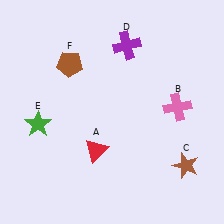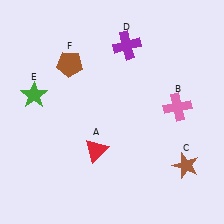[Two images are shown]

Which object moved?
The green star (E) moved up.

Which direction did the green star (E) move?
The green star (E) moved up.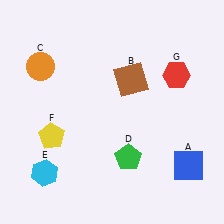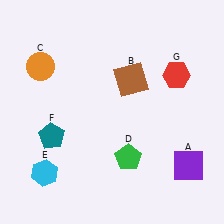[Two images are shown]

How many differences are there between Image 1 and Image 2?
There are 2 differences between the two images.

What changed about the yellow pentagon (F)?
In Image 1, F is yellow. In Image 2, it changed to teal.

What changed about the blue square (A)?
In Image 1, A is blue. In Image 2, it changed to purple.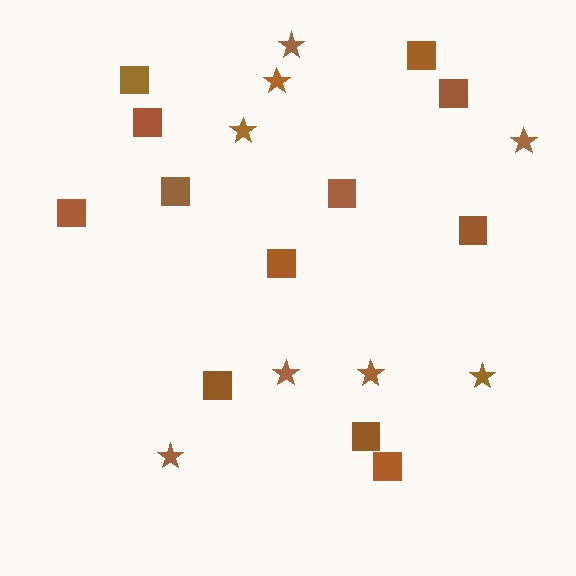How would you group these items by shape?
There are 2 groups: one group of squares (12) and one group of stars (8).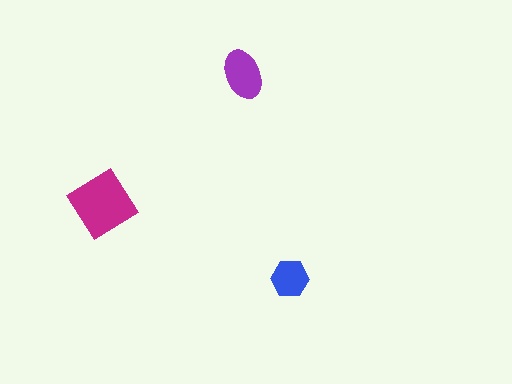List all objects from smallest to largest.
The blue hexagon, the purple ellipse, the magenta diamond.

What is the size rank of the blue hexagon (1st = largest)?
3rd.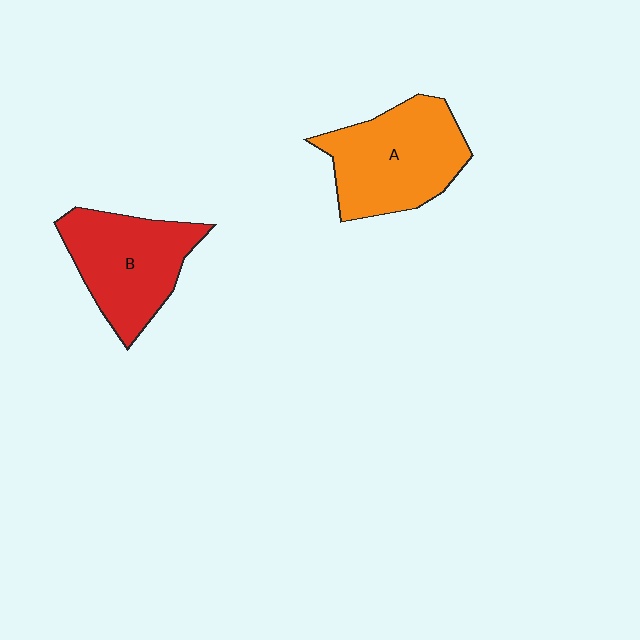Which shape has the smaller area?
Shape B (red).